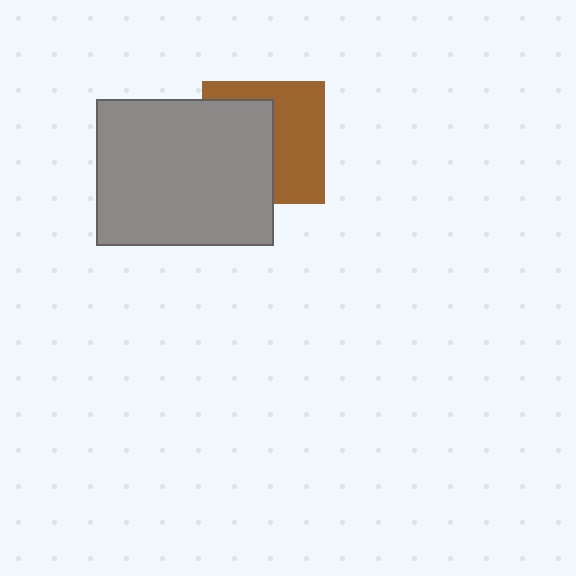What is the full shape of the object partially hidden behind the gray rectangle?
The partially hidden object is a brown square.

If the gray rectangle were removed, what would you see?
You would see the complete brown square.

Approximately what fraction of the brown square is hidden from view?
Roughly 49% of the brown square is hidden behind the gray rectangle.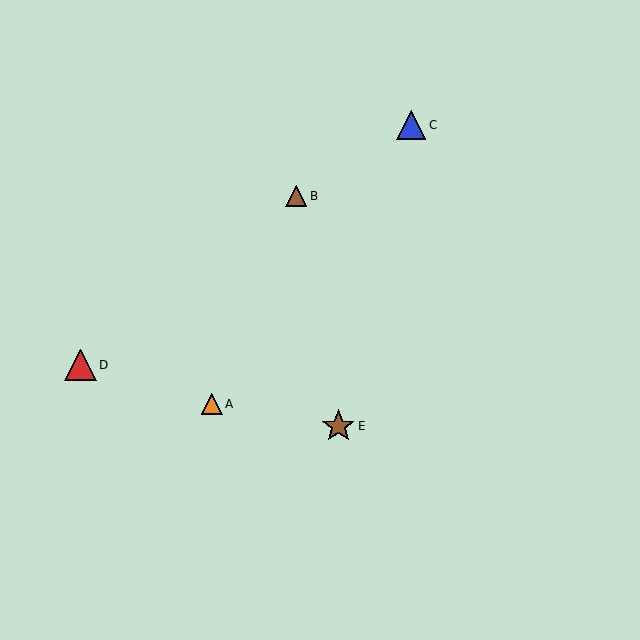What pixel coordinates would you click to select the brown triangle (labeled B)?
Click at (296, 196) to select the brown triangle B.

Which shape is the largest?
The brown star (labeled E) is the largest.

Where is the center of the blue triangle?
The center of the blue triangle is at (411, 125).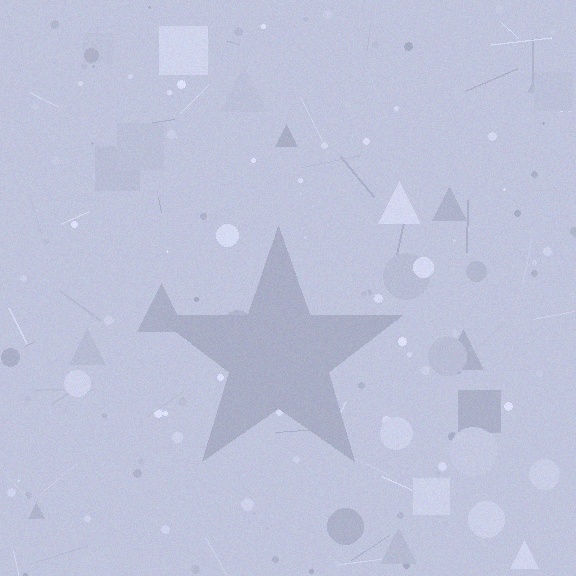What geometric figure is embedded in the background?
A star is embedded in the background.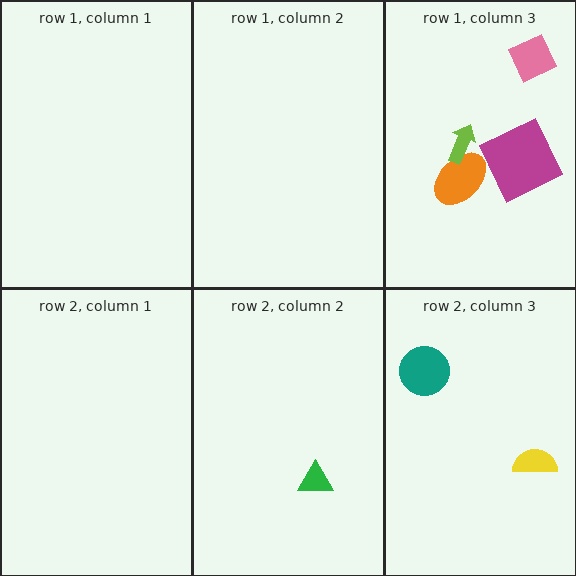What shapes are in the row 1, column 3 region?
The pink diamond, the orange ellipse, the magenta square, the lime arrow.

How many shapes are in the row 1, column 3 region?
4.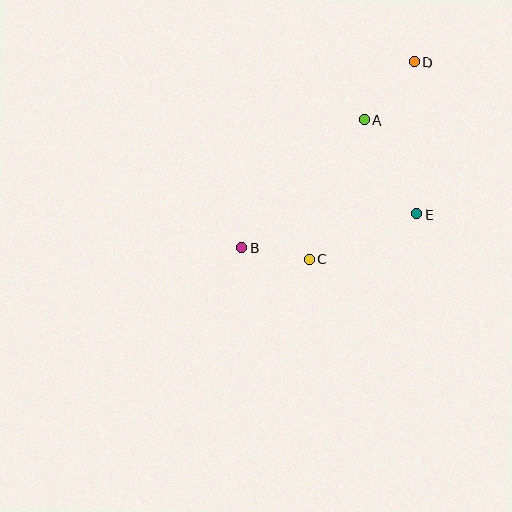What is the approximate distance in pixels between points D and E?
The distance between D and E is approximately 152 pixels.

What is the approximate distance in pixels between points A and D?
The distance between A and D is approximately 77 pixels.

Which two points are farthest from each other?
Points B and D are farthest from each other.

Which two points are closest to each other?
Points B and C are closest to each other.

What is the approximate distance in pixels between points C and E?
The distance between C and E is approximately 117 pixels.